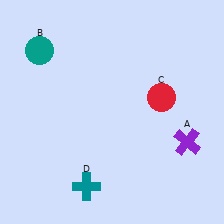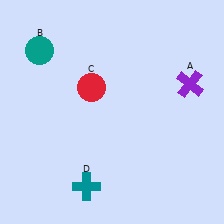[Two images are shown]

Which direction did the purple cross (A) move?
The purple cross (A) moved up.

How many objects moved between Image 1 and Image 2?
2 objects moved between the two images.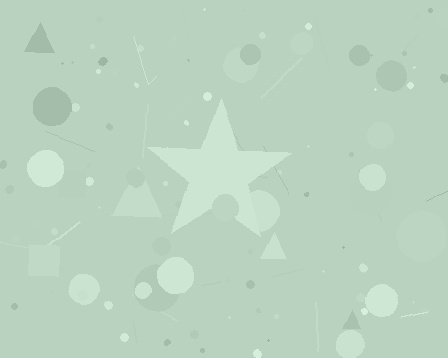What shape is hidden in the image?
A star is hidden in the image.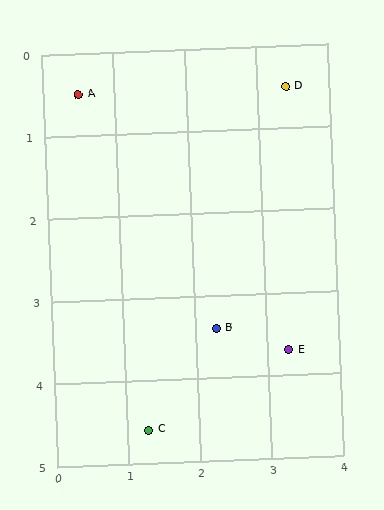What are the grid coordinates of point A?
Point A is at approximately (0.5, 0.5).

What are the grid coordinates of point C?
Point C is at approximately (1.3, 4.6).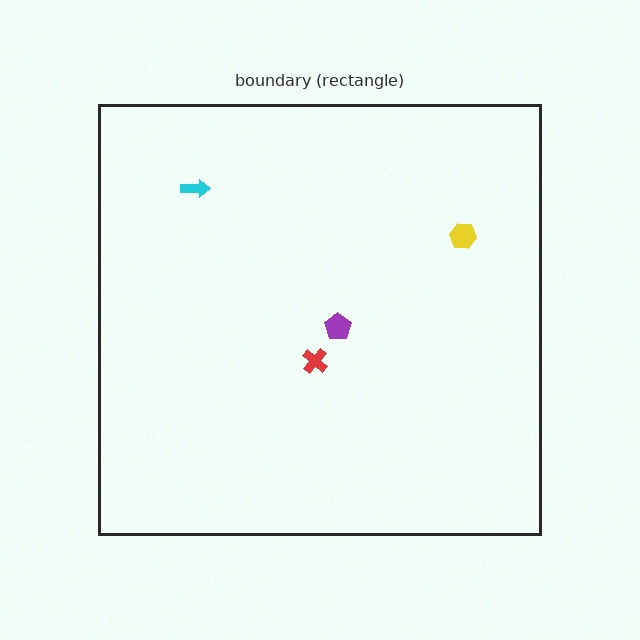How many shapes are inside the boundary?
4 inside, 0 outside.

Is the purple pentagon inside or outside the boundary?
Inside.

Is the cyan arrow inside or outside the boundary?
Inside.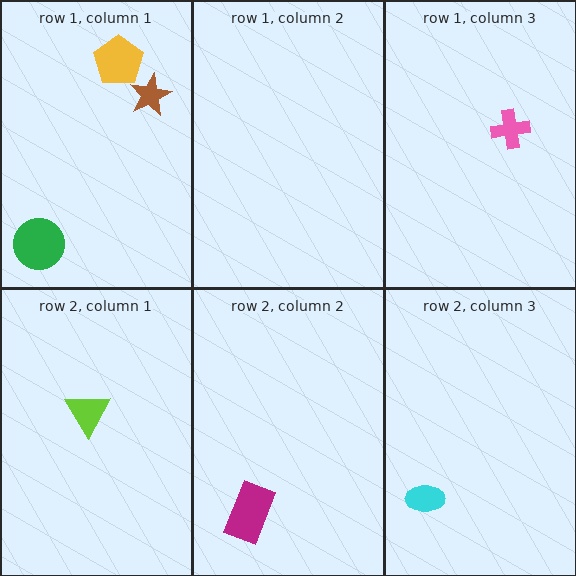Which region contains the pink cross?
The row 1, column 3 region.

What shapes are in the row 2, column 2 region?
The magenta rectangle.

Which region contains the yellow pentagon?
The row 1, column 1 region.